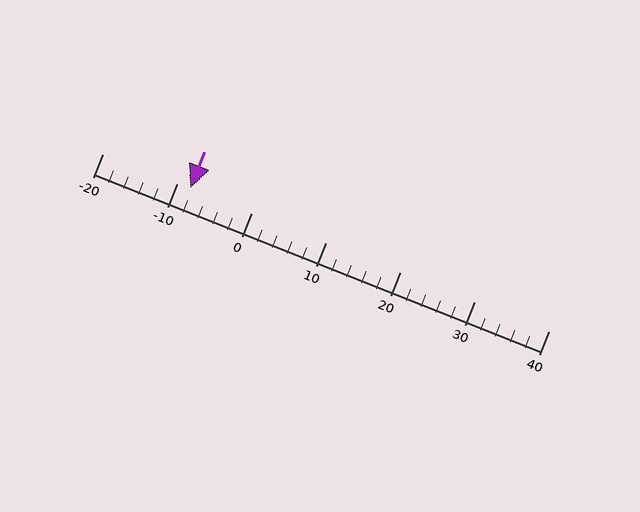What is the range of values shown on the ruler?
The ruler shows values from -20 to 40.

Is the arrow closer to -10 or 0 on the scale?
The arrow is closer to -10.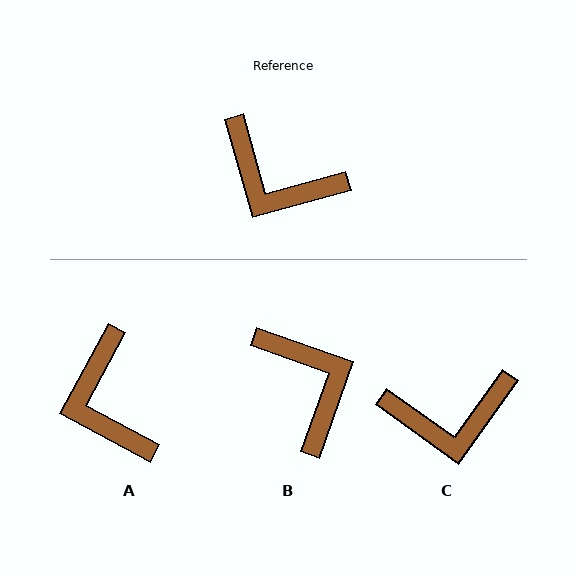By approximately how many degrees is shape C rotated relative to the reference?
Approximately 39 degrees counter-clockwise.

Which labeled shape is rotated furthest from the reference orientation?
B, about 145 degrees away.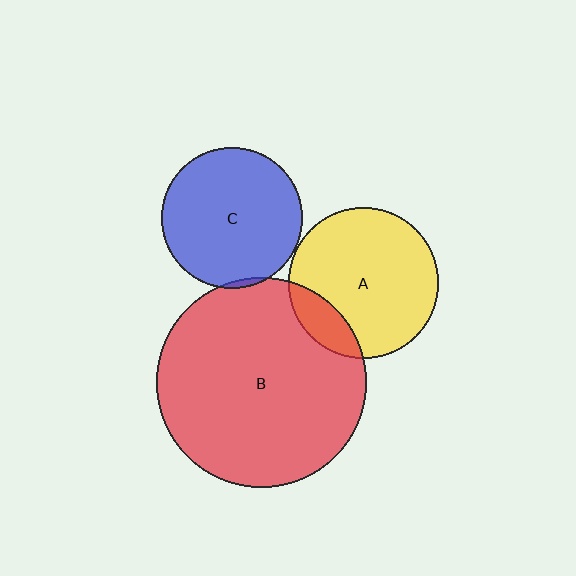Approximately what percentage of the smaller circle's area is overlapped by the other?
Approximately 5%.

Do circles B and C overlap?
Yes.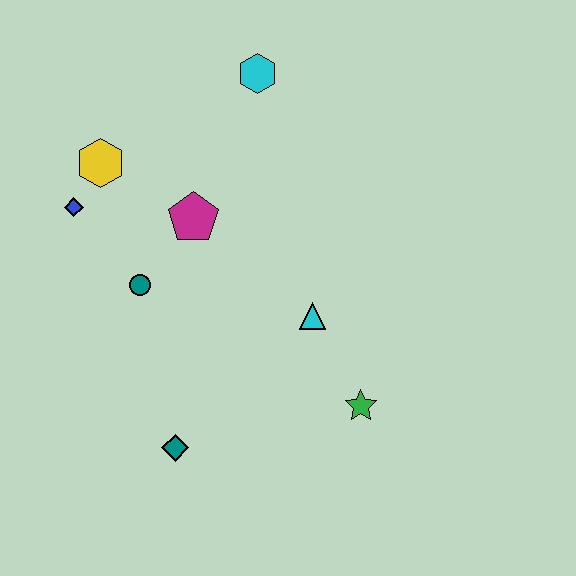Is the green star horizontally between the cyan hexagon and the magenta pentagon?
No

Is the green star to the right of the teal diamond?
Yes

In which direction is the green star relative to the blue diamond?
The green star is to the right of the blue diamond.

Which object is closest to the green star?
The cyan triangle is closest to the green star.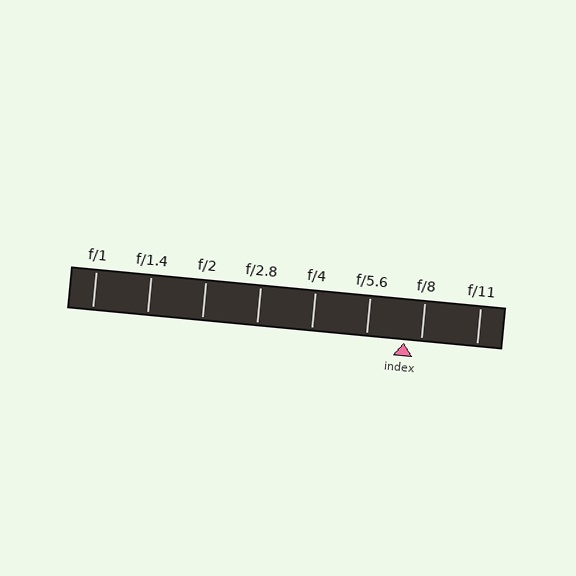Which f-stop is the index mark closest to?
The index mark is closest to f/8.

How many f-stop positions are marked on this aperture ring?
There are 8 f-stop positions marked.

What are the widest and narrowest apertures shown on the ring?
The widest aperture shown is f/1 and the narrowest is f/11.